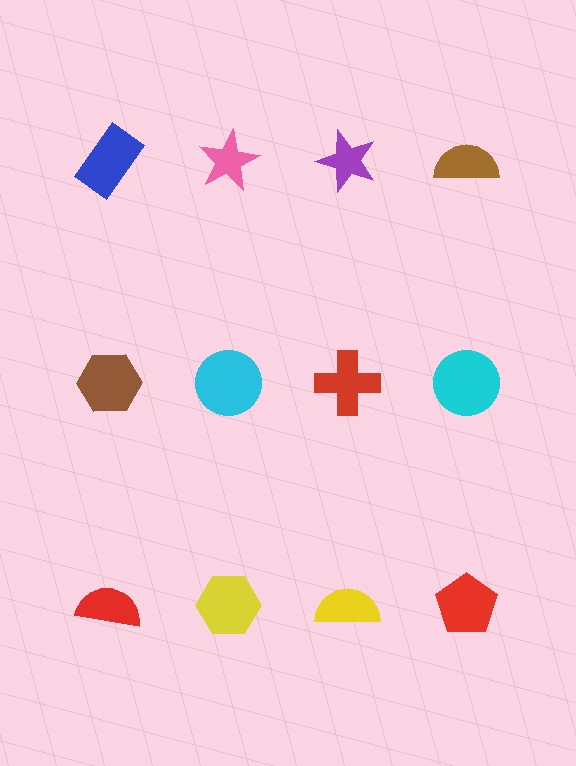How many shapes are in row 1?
4 shapes.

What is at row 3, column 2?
A yellow hexagon.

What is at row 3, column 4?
A red pentagon.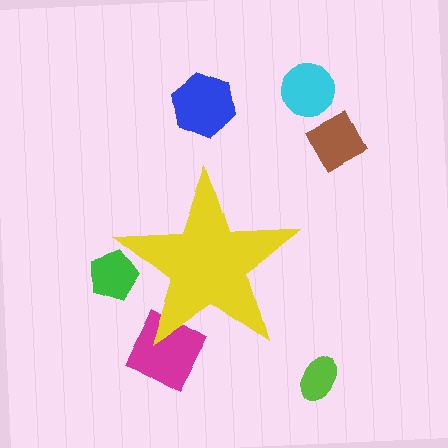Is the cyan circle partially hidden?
No, the cyan circle is fully visible.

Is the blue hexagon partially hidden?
No, the blue hexagon is fully visible.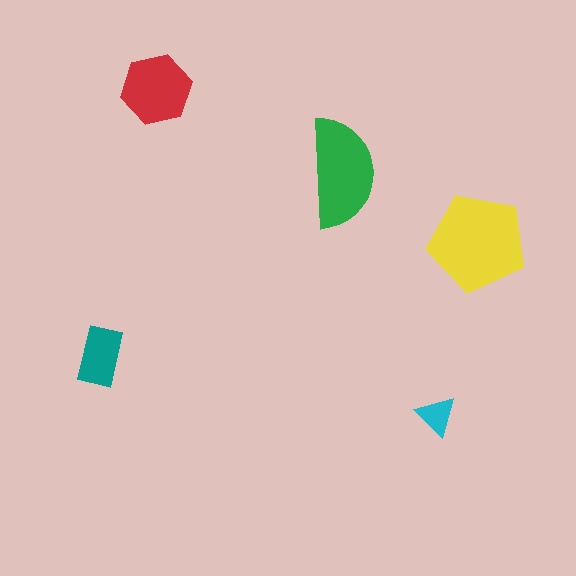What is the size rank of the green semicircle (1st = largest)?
2nd.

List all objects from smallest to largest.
The cyan triangle, the teal rectangle, the red hexagon, the green semicircle, the yellow pentagon.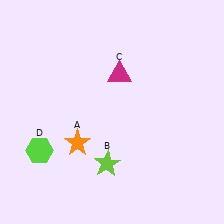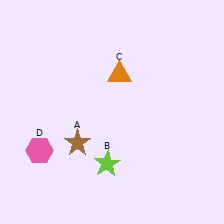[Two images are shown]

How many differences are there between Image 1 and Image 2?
There are 3 differences between the two images.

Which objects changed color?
A changed from orange to brown. C changed from magenta to orange. D changed from lime to pink.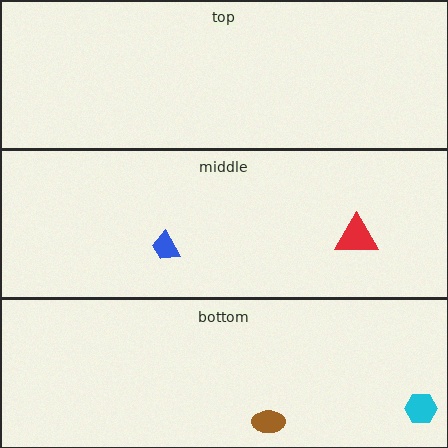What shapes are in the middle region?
The red triangle, the blue trapezoid.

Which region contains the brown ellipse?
The bottom region.